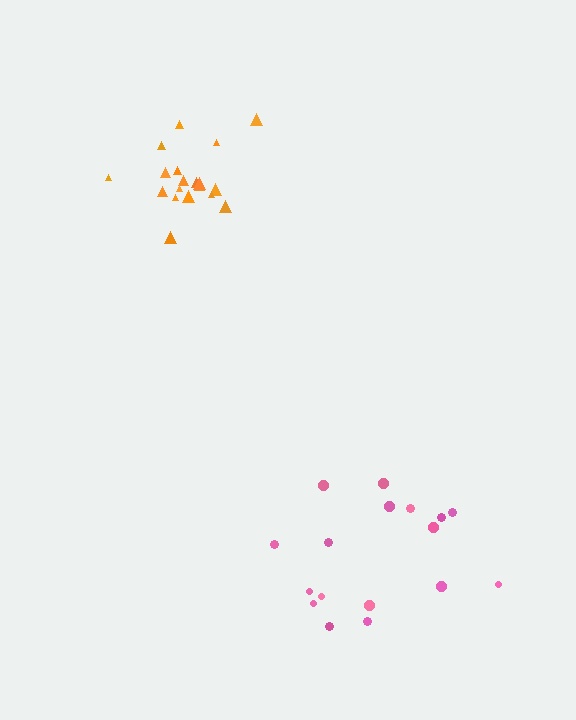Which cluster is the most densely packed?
Orange.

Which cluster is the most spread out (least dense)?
Pink.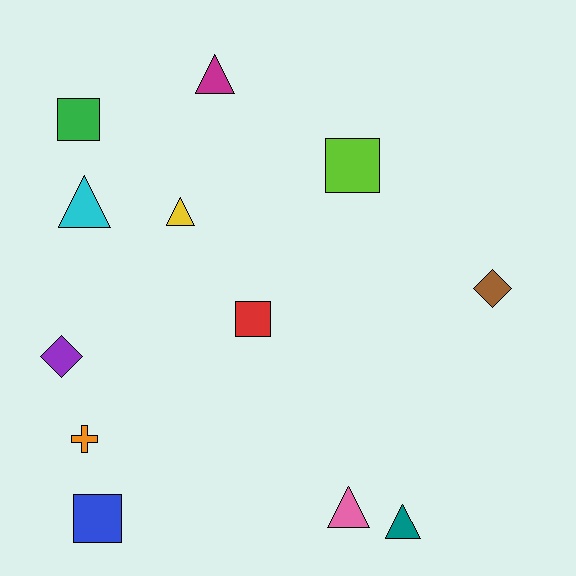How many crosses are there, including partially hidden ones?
There is 1 cross.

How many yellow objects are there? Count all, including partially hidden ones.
There is 1 yellow object.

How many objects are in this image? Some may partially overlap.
There are 12 objects.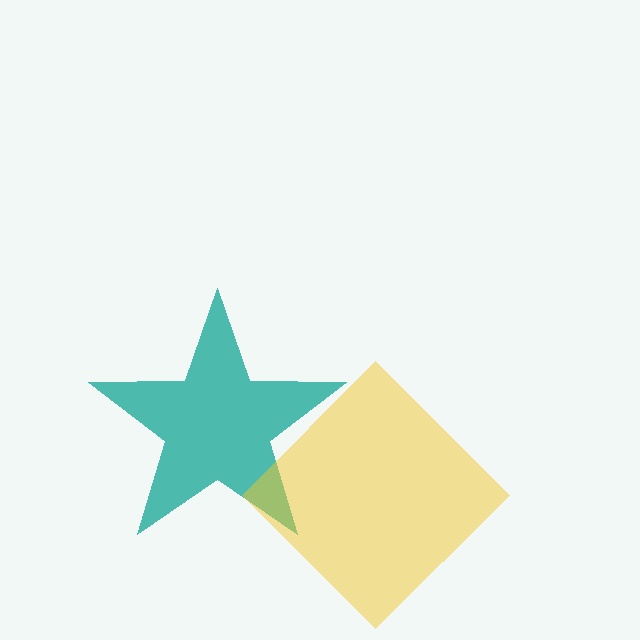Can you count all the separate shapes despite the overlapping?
Yes, there are 2 separate shapes.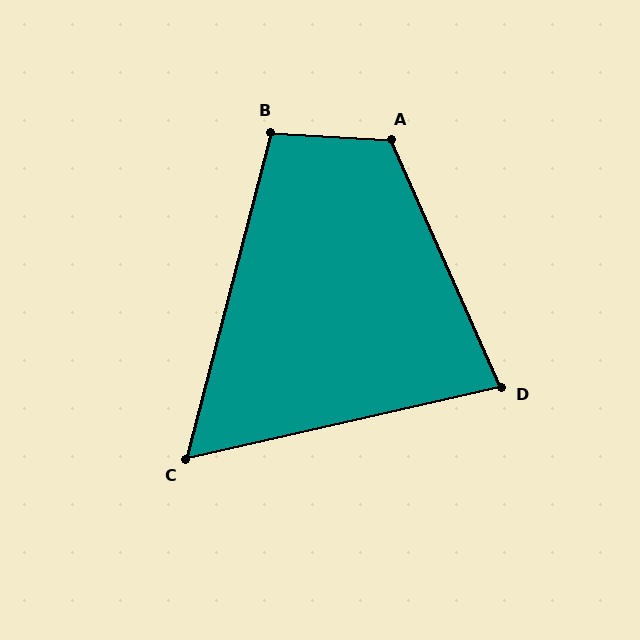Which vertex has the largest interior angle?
A, at approximately 117 degrees.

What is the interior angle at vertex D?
Approximately 79 degrees (acute).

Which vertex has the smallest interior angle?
C, at approximately 63 degrees.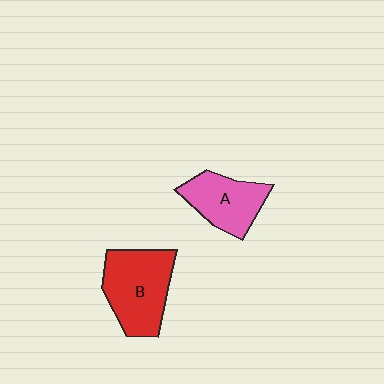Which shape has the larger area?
Shape B (red).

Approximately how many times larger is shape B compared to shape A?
Approximately 1.3 times.